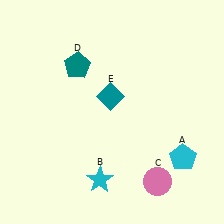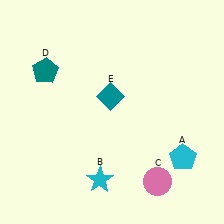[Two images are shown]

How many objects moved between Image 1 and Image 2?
1 object moved between the two images.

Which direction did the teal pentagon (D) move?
The teal pentagon (D) moved left.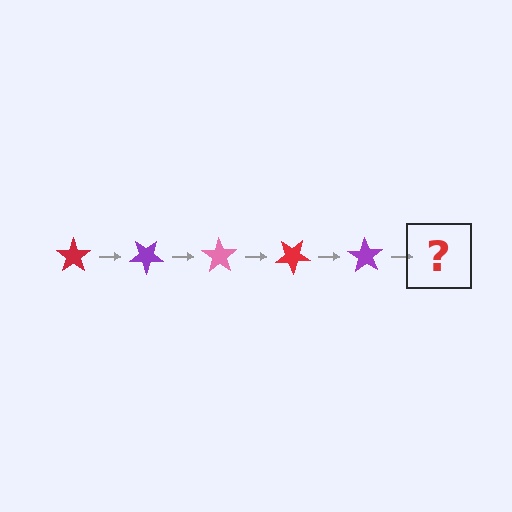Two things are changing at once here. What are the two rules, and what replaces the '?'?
The two rules are that it rotates 35 degrees each step and the color cycles through red, purple, and pink. The '?' should be a pink star, rotated 175 degrees from the start.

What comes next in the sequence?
The next element should be a pink star, rotated 175 degrees from the start.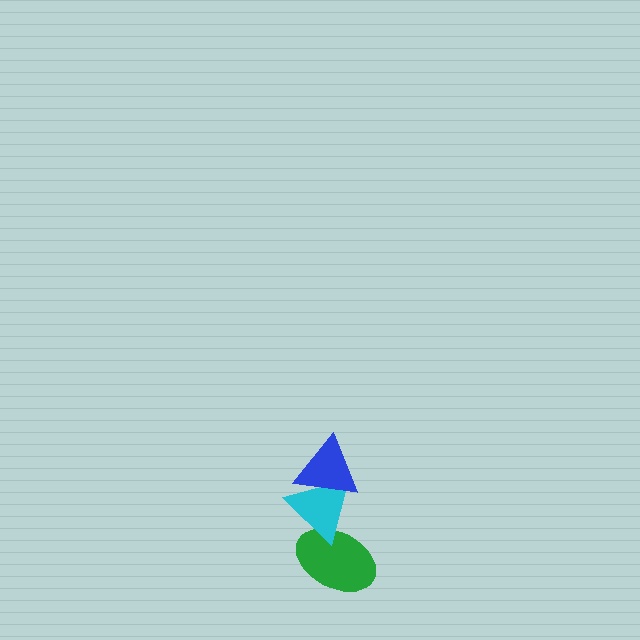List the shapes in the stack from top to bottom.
From top to bottom: the blue triangle, the cyan triangle, the green ellipse.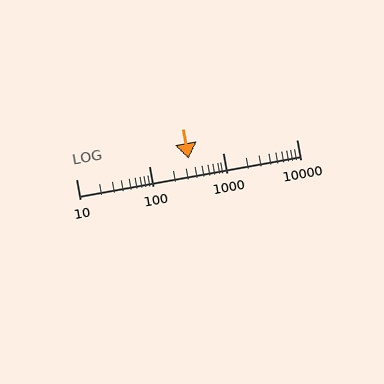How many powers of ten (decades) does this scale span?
The scale spans 3 decades, from 10 to 10000.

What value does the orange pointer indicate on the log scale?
The pointer indicates approximately 340.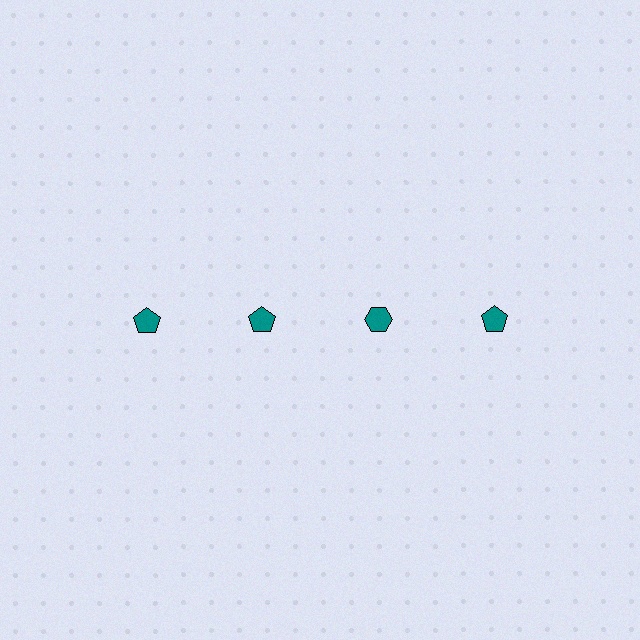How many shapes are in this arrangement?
There are 4 shapes arranged in a grid pattern.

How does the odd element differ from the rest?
It has a different shape: hexagon instead of pentagon.